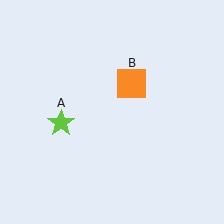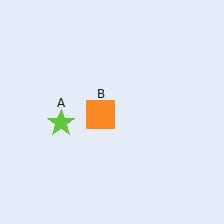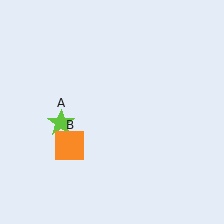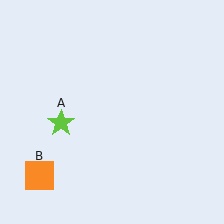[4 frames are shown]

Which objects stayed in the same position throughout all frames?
Lime star (object A) remained stationary.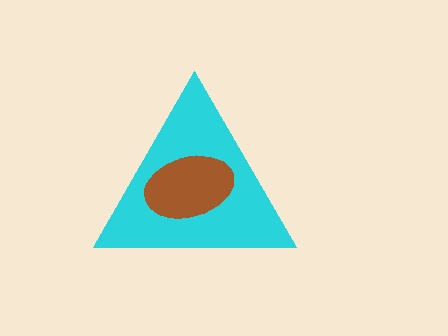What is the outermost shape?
The cyan triangle.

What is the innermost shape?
The brown ellipse.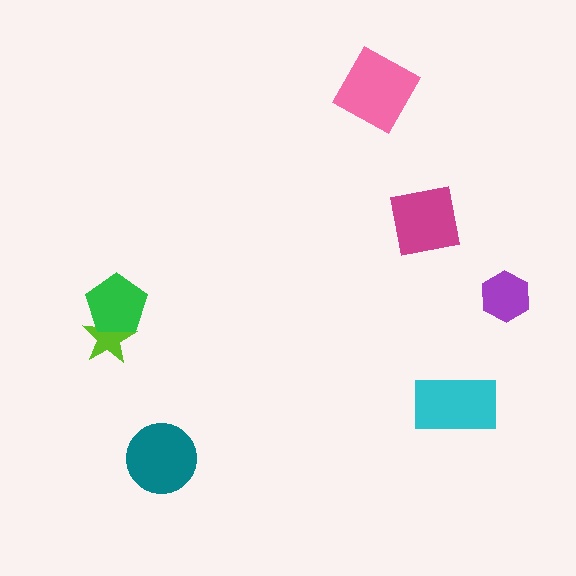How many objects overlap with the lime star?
1 object overlaps with the lime star.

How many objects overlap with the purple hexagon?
0 objects overlap with the purple hexagon.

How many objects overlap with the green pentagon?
1 object overlaps with the green pentagon.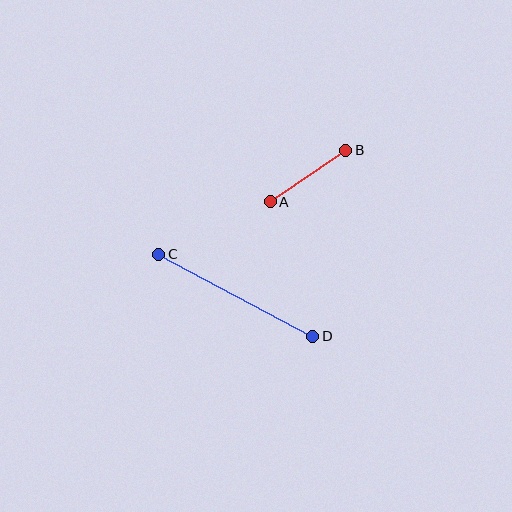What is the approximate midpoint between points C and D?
The midpoint is at approximately (236, 295) pixels.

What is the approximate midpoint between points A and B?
The midpoint is at approximately (308, 176) pixels.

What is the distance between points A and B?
The distance is approximately 91 pixels.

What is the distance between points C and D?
The distance is approximately 174 pixels.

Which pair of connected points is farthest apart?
Points C and D are farthest apart.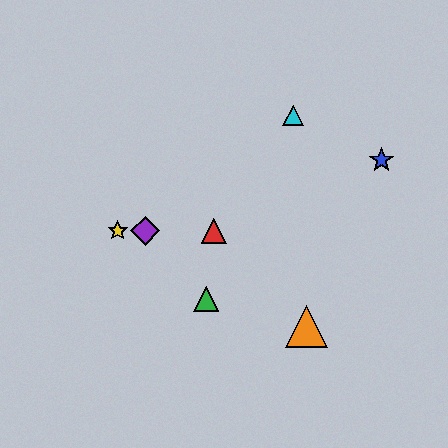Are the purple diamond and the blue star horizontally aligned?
No, the purple diamond is at y≈231 and the blue star is at y≈160.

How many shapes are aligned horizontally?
3 shapes (the red triangle, the yellow star, the purple diamond) are aligned horizontally.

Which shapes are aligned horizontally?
The red triangle, the yellow star, the purple diamond are aligned horizontally.